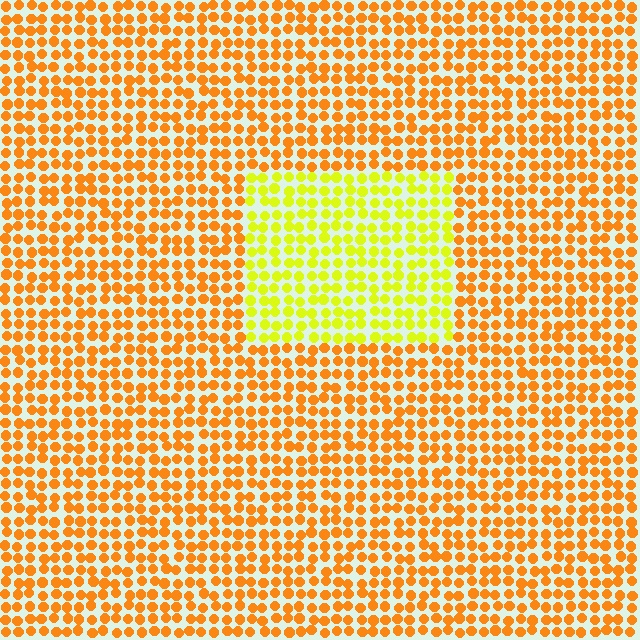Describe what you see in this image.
The image is filled with small orange elements in a uniform arrangement. A rectangle-shaped region is visible where the elements are tinted to a slightly different hue, forming a subtle color boundary.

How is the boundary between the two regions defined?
The boundary is defined purely by a slight shift in hue (about 39 degrees). Spacing, size, and orientation are identical on both sides.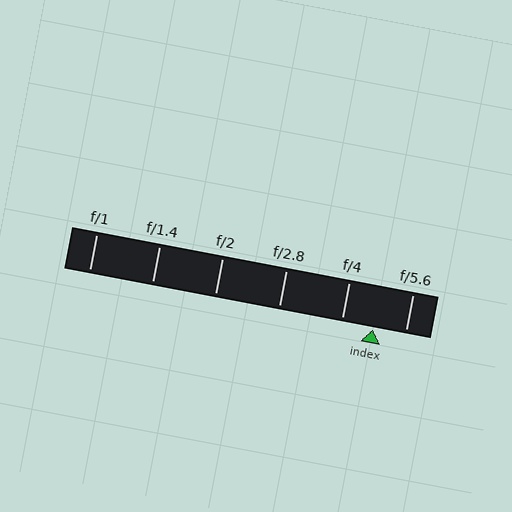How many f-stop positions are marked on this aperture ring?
There are 6 f-stop positions marked.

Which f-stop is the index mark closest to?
The index mark is closest to f/4.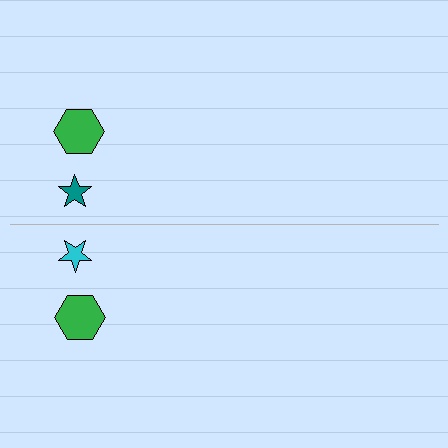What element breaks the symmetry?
The cyan star on the bottom side breaks the symmetry — its mirror counterpart is teal.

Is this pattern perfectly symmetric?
No, the pattern is not perfectly symmetric. The cyan star on the bottom side breaks the symmetry — its mirror counterpart is teal.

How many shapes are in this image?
There are 4 shapes in this image.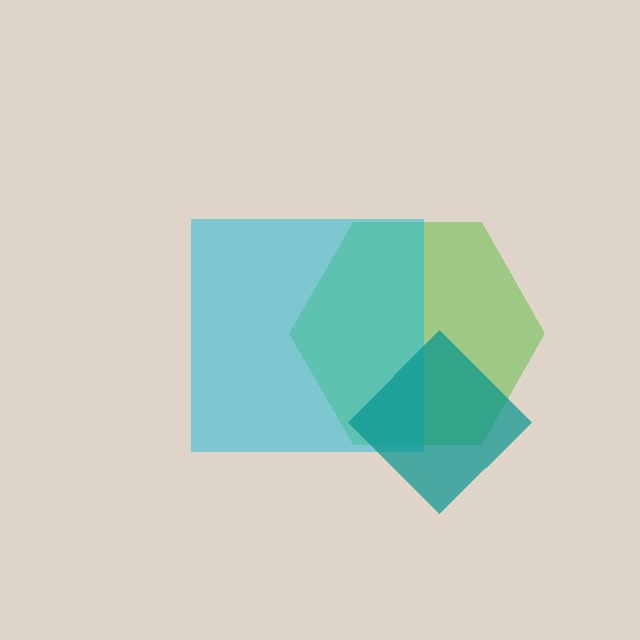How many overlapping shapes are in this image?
There are 3 overlapping shapes in the image.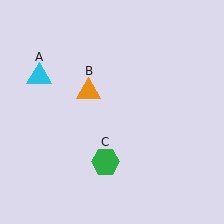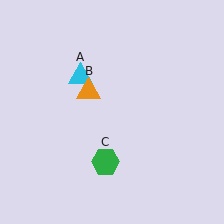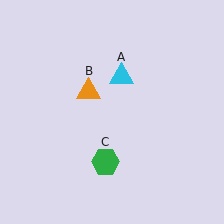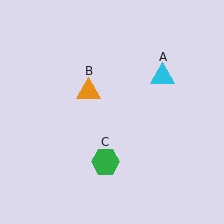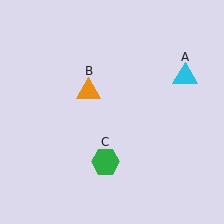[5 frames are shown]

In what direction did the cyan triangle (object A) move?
The cyan triangle (object A) moved right.